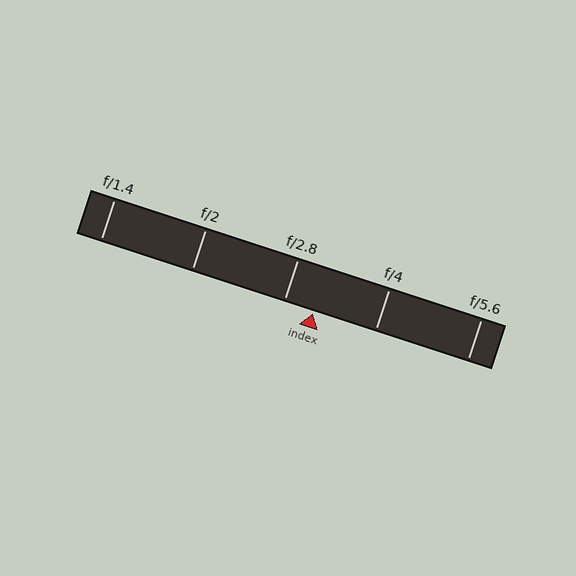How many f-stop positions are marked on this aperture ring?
There are 5 f-stop positions marked.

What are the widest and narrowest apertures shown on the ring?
The widest aperture shown is f/1.4 and the narrowest is f/5.6.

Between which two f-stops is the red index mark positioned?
The index mark is between f/2.8 and f/4.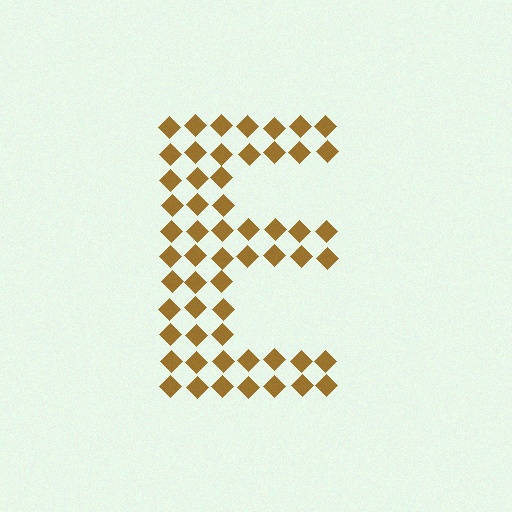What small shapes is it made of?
It is made of small diamonds.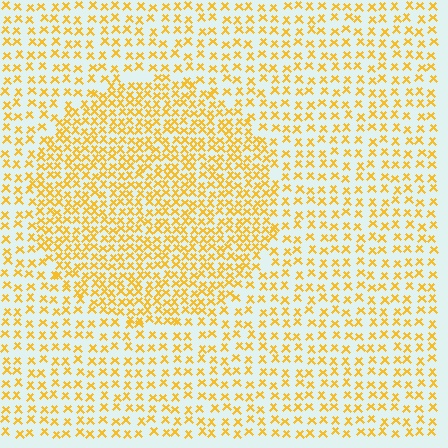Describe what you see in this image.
The image contains small yellow elements arranged at two different densities. A circle-shaped region is visible where the elements are more densely packed than the surrounding area.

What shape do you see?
I see a circle.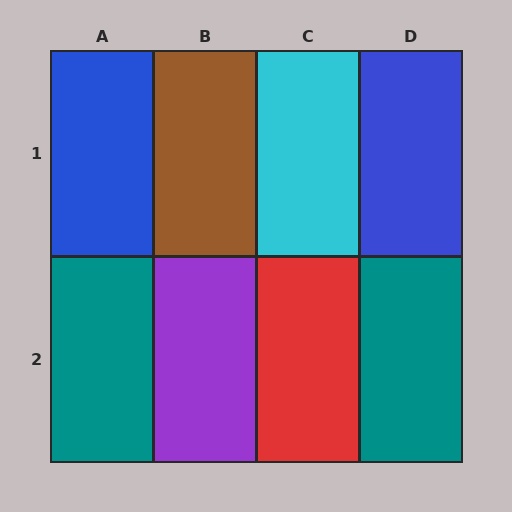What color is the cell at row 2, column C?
Red.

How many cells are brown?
1 cell is brown.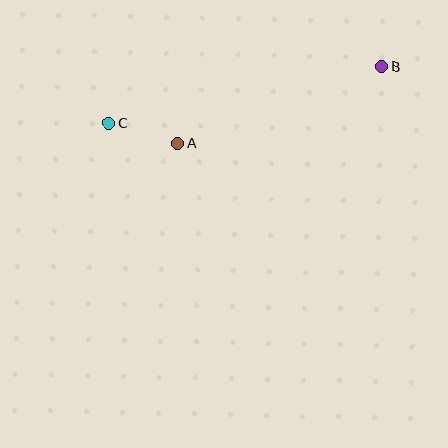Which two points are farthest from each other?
Points B and C are farthest from each other.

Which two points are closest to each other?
Points A and C are closest to each other.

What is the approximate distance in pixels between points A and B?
The distance between A and B is approximately 219 pixels.